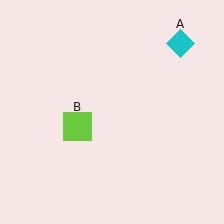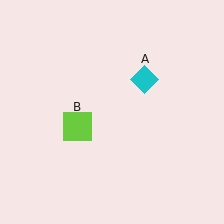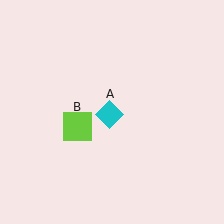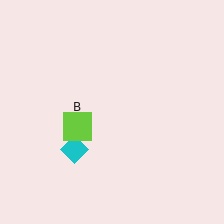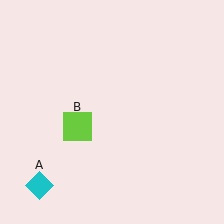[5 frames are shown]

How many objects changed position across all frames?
1 object changed position: cyan diamond (object A).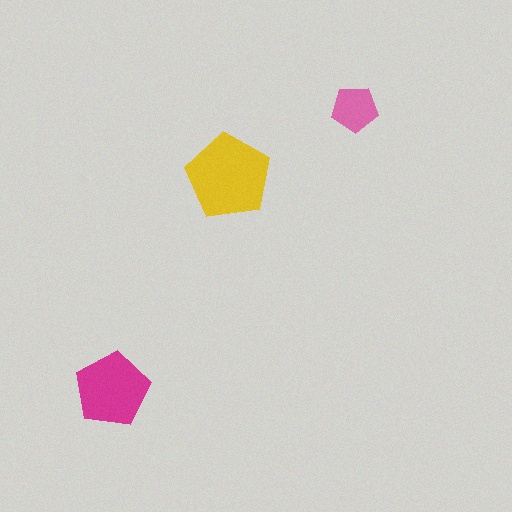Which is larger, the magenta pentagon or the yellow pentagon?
The yellow one.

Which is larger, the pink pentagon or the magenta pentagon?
The magenta one.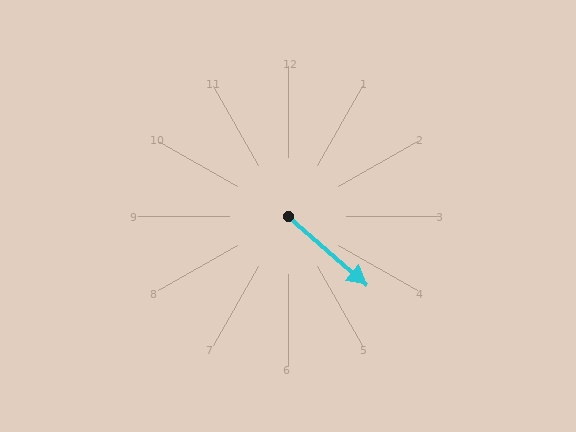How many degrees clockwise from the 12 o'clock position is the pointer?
Approximately 131 degrees.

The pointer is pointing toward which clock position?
Roughly 4 o'clock.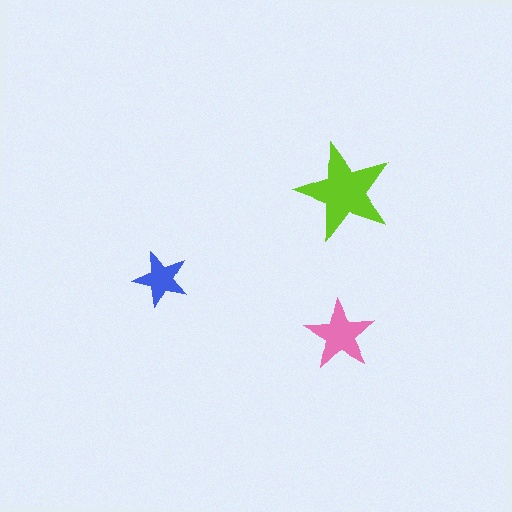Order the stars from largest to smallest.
the lime one, the pink one, the blue one.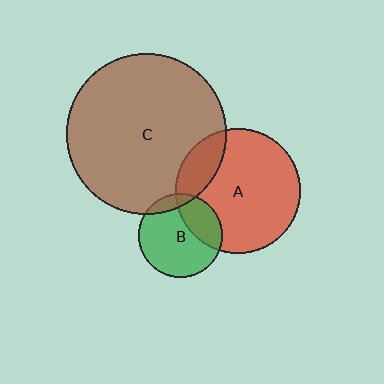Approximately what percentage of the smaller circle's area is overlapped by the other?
Approximately 30%.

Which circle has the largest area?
Circle C (brown).